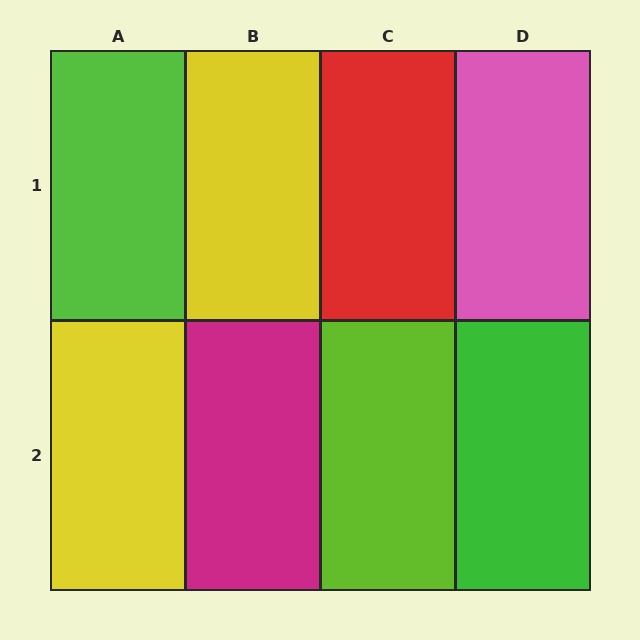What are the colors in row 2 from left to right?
Yellow, magenta, lime, green.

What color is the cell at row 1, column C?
Red.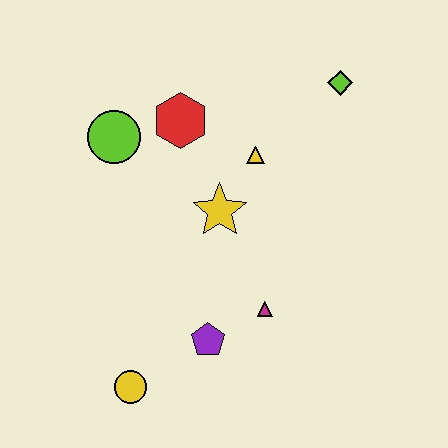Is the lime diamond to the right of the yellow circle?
Yes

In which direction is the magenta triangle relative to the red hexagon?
The magenta triangle is below the red hexagon.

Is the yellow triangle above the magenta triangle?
Yes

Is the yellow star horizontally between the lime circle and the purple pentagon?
No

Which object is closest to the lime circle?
The red hexagon is closest to the lime circle.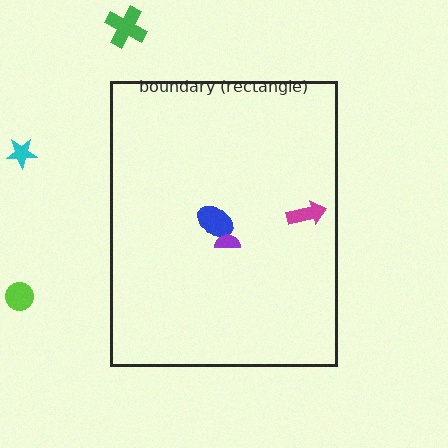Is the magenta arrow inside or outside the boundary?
Inside.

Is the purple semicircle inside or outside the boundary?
Inside.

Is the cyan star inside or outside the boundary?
Outside.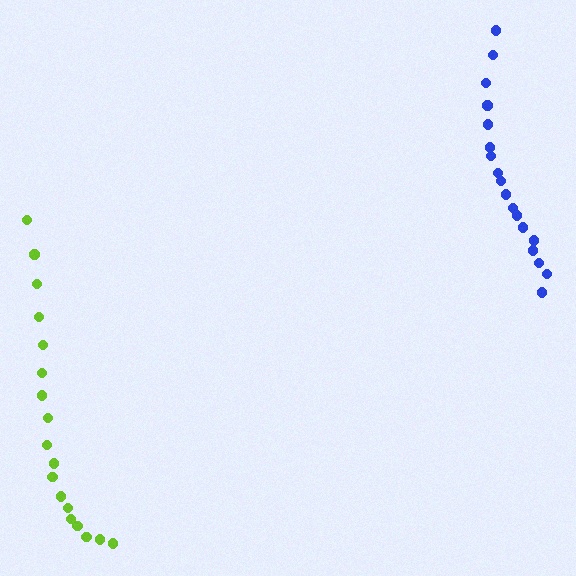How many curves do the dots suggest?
There are 2 distinct paths.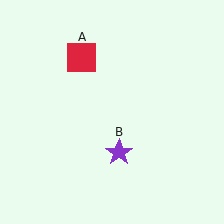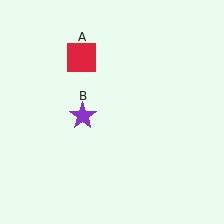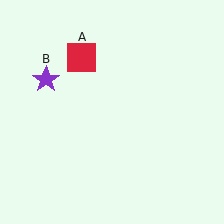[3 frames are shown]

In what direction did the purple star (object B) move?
The purple star (object B) moved up and to the left.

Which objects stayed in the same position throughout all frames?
Red square (object A) remained stationary.